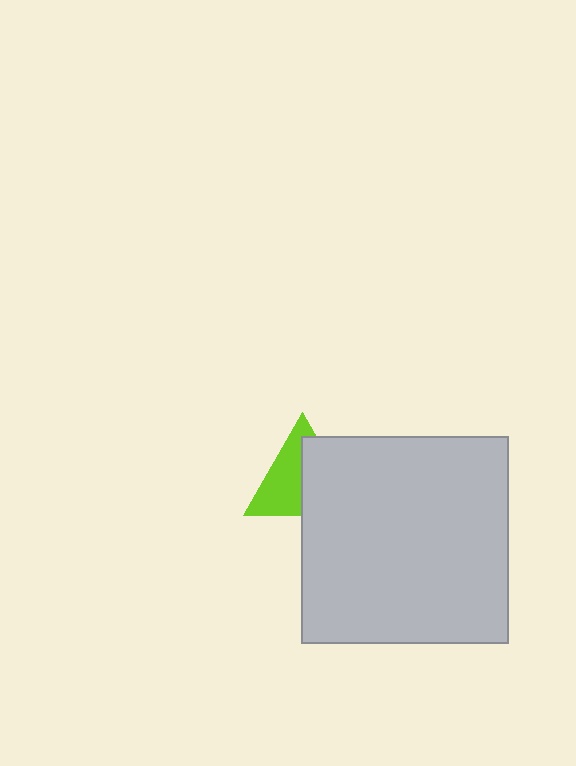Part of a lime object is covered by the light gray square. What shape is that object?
It is a triangle.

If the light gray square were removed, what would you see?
You would see the complete lime triangle.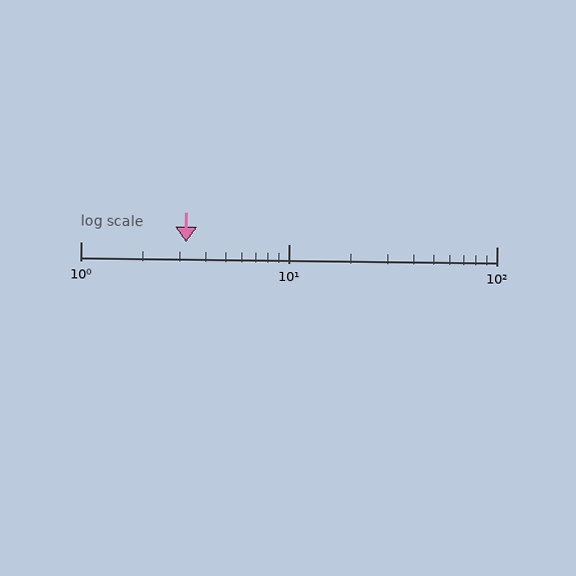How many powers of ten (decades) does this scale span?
The scale spans 2 decades, from 1 to 100.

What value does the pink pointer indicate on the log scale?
The pointer indicates approximately 3.2.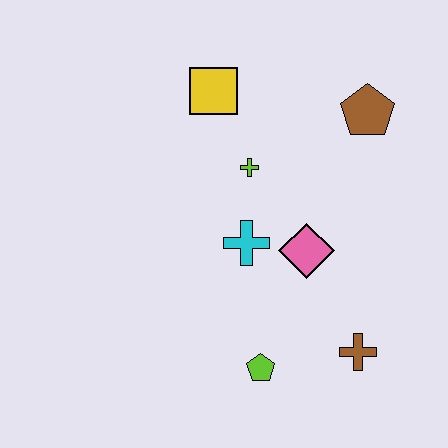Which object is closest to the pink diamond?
The cyan cross is closest to the pink diamond.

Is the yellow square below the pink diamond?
No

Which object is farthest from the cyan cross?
The brown pentagon is farthest from the cyan cross.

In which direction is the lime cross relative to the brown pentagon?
The lime cross is to the left of the brown pentagon.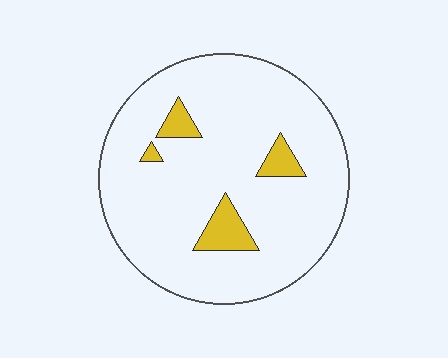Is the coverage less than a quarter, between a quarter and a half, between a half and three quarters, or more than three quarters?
Less than a quarter.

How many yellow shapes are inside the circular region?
4.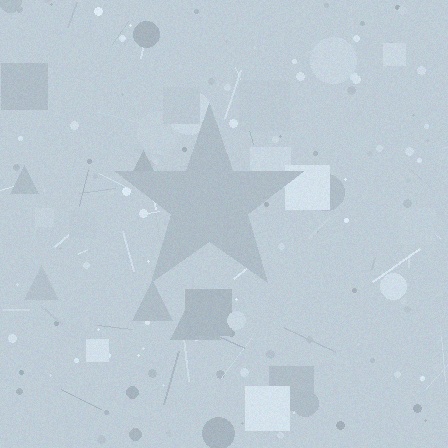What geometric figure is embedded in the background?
A star is embedded in the background.